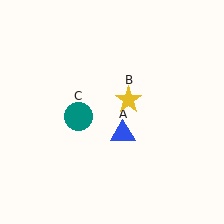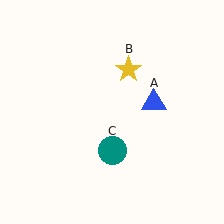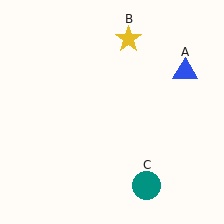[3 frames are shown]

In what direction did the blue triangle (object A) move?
The blue triangle (object A) moved up and to the right.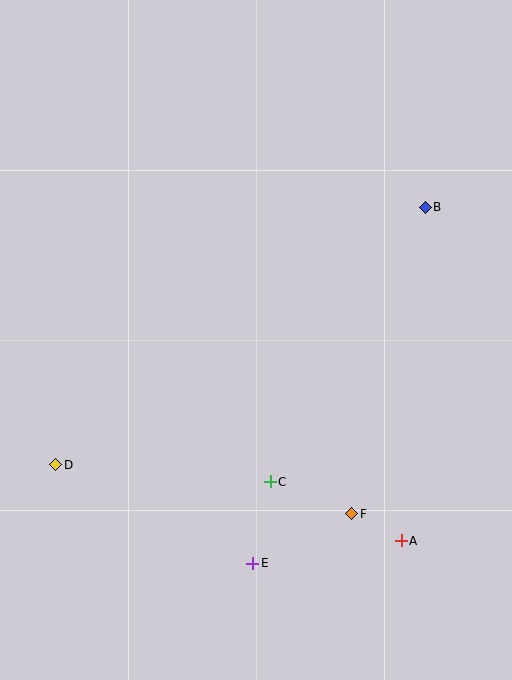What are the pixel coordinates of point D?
Point D is at (56, 465).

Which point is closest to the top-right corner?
Point B is closest to the top-right corner.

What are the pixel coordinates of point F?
Point F is at (352, 514).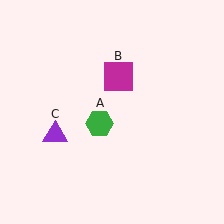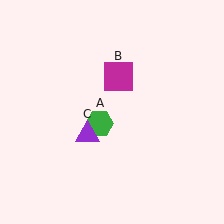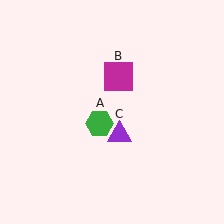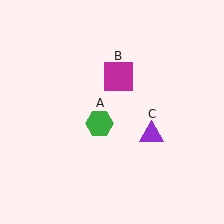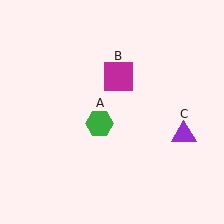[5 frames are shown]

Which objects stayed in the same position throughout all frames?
Green hexagon (object A) and magenta square (object B) remained stationary.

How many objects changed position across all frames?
1 object changed position: purple triangle (object C).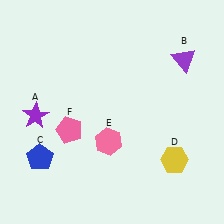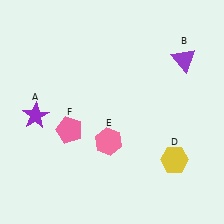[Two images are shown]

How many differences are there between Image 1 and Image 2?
There is 1 difference between the two images.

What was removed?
The blue pentagon (C) was removed in Image 2.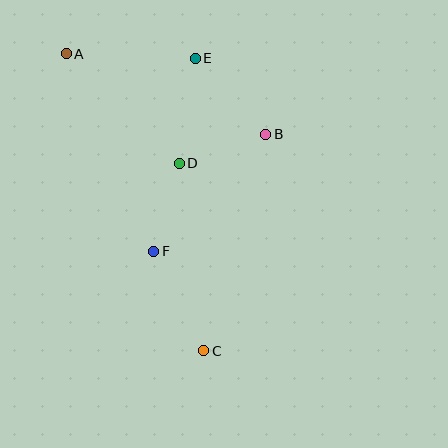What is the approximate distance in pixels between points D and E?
The distance between D and E is approximately 107 pixels.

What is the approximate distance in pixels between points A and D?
The distance between A and D is approximately 157 pixels.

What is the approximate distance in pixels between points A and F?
The distance between A and F is approximately 216 pixels.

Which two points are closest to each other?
Points B and D are closest to each other.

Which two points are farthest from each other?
Points A and C are farthest from each other.